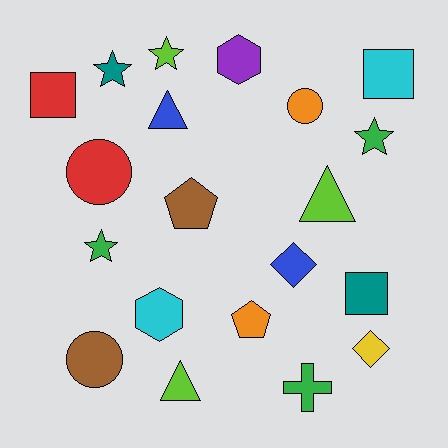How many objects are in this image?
There are 20 objects.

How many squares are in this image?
There are 3 squares.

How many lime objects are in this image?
There are 3 lime objects.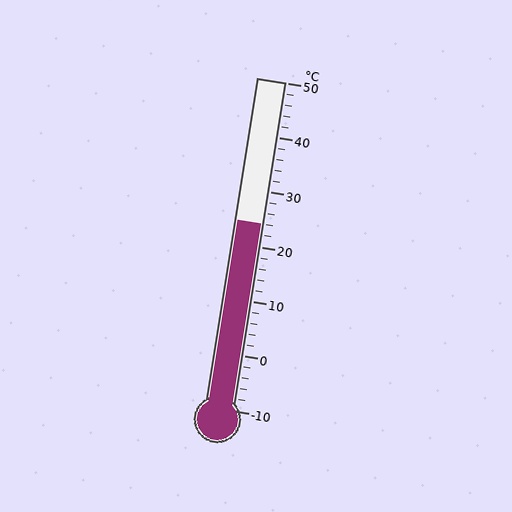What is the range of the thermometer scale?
The thermometer scale ranges from -10°C to 50°C.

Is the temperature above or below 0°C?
The temperature is above 0°C.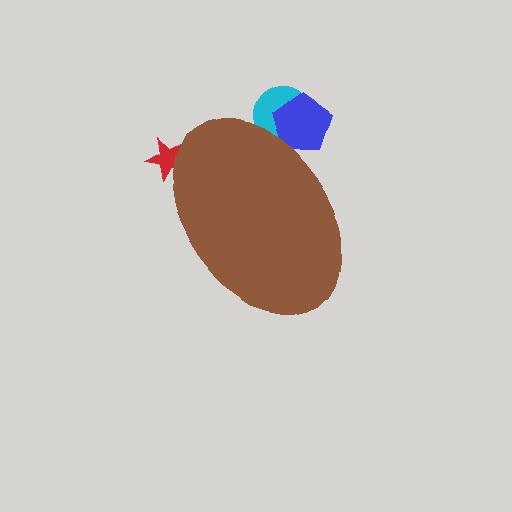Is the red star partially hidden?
Yes, the red star is partially hidden behind the brown ellipse.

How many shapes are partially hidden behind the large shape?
3 shapes are partially hidden.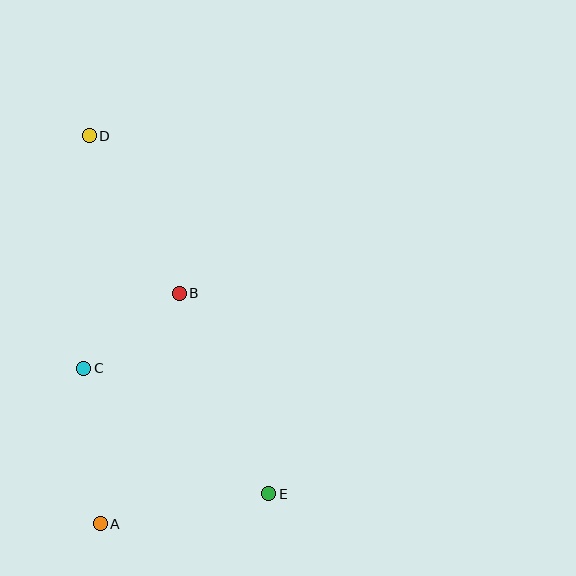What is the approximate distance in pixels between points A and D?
The distance between A and D is approximately 388 pixels.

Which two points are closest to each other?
Points B and C are closest to each other.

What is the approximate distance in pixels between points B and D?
The distance between B and D is approximately 182 pixels.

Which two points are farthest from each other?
Points D and E are farthest from each other.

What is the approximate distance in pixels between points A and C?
The distance between A and C is approximately 156 pixels.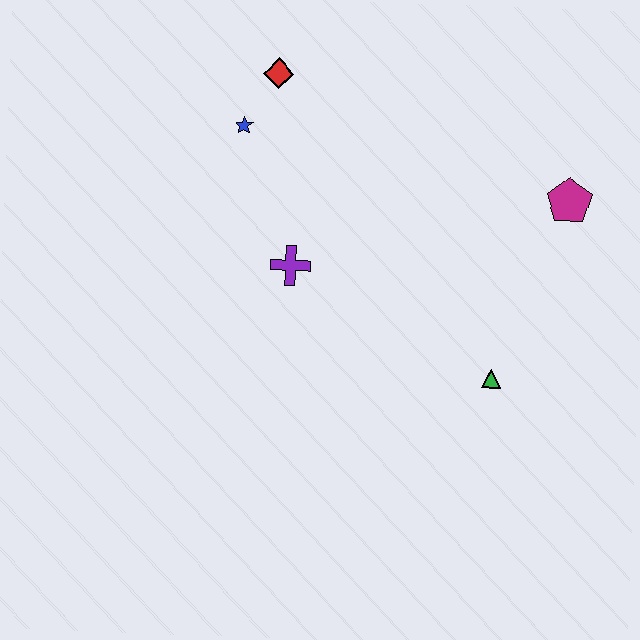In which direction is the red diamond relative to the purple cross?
The red diamond is above the purple cross.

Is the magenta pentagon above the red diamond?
No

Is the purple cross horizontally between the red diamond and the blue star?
No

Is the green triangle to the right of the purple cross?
Yes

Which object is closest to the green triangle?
The magenta pentagon is closest to the green triangle.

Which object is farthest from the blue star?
The green triangle is farthest from the blue star.